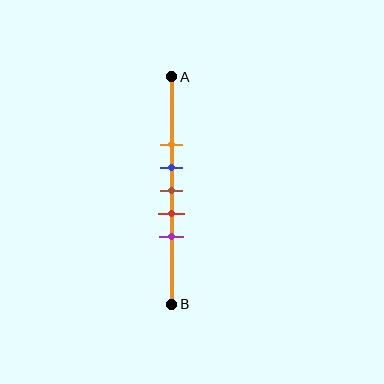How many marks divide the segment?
There are 5 marks dividing the segment.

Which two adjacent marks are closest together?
The blue and brown marks are the closest adjacent pair.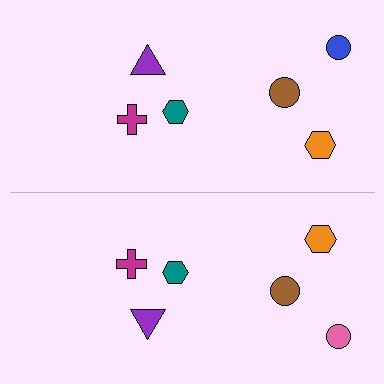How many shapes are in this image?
There are 12 shapes in this image.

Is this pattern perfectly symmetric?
No, the pattern is not perfectly symmetric. The pink circle on the bottom side breaks the symmetry — its mirror counterpart is blue.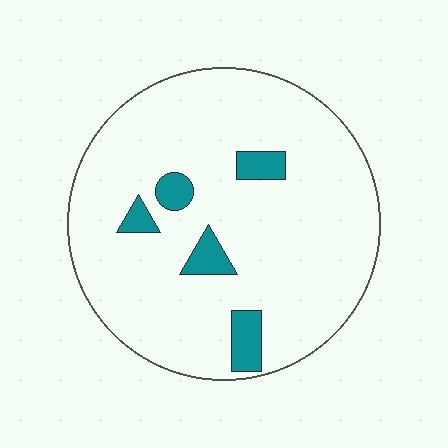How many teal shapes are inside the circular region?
5.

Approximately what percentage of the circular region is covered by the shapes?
Approximately 10%.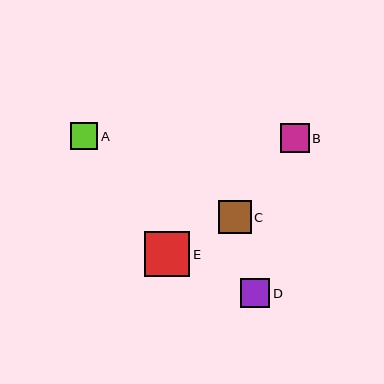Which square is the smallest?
Square A is the smallest with a size of approximately 27 pixels.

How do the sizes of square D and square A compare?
Square D and square A are approximately the same size.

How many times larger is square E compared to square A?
Square E is approximately 1.7 times the size of square A.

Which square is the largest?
Square E is the largest with a size of approximately 45 pixels.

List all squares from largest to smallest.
From largest to smallest: E, C, D, B, A.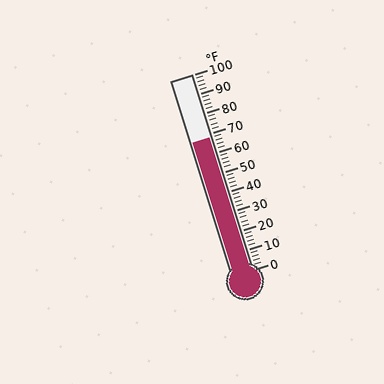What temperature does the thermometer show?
The thermometer shows approximately 68°F.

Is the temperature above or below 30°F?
The temperature is above 30°F.